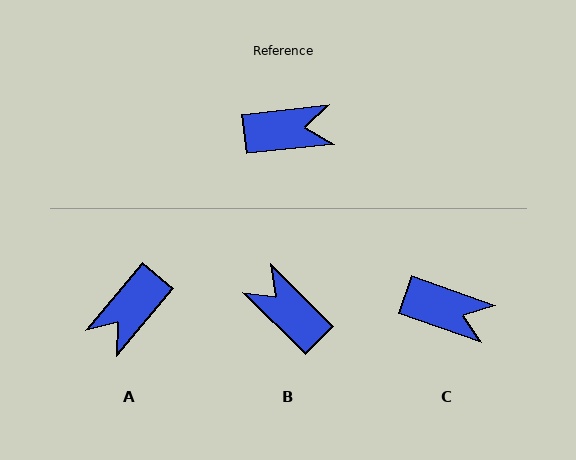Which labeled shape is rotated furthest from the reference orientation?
A, about 136 degrees away.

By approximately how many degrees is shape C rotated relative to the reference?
Approximately 26 degrees clockwise.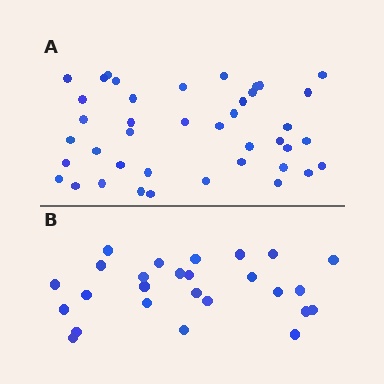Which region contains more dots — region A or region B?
Region A (the top region) has more dots.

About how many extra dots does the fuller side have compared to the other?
Region A has approximately 15 more dots than region B.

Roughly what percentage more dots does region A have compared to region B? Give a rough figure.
About 60% more.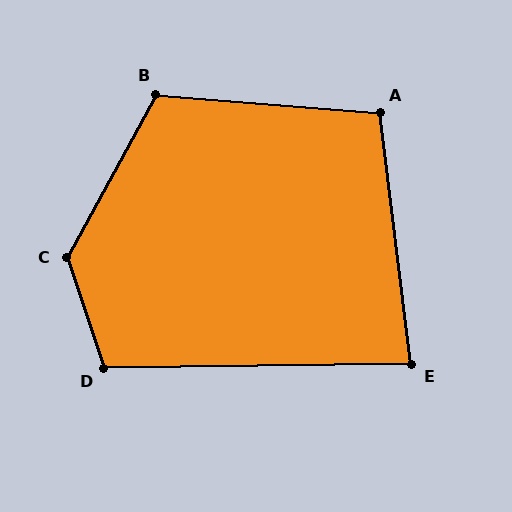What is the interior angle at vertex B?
Approximately 114 degrees (obtuse).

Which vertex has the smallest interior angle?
E, at approximately 84 degrees.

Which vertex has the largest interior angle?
C, at approximately 133 degrees.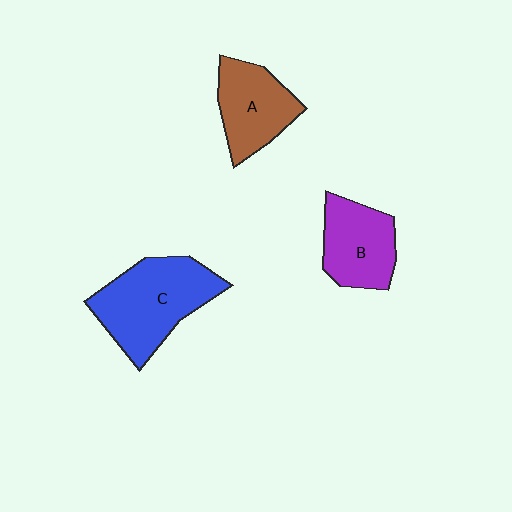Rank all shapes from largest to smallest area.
From largest to smallest: C (blue), A (brown), B (purple).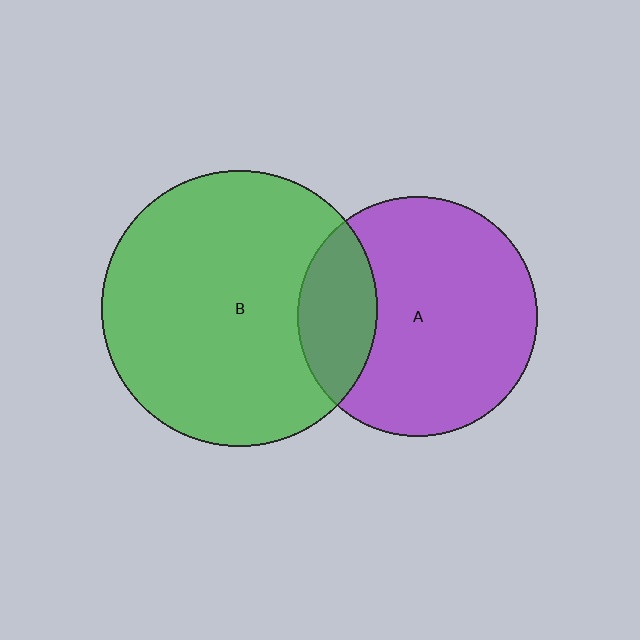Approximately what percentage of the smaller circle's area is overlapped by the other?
Approximately 25%.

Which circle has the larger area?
Circle B (green).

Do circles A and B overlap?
Yes.